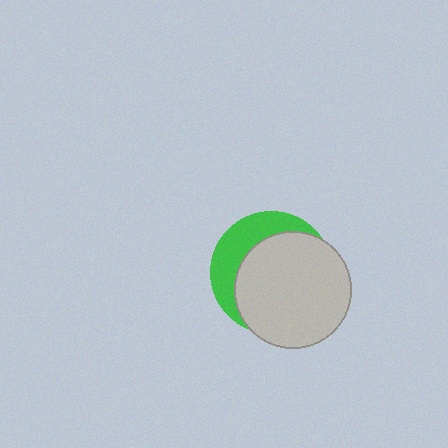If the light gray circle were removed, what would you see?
You would see the complete green circle.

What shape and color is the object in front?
The object in front is a light gray circle.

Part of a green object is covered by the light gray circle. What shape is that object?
It is a circle.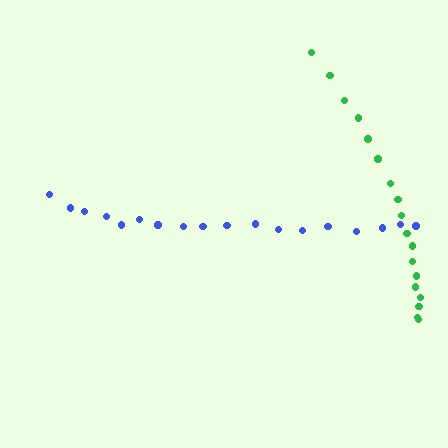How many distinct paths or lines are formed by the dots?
There are 2 distinct paths.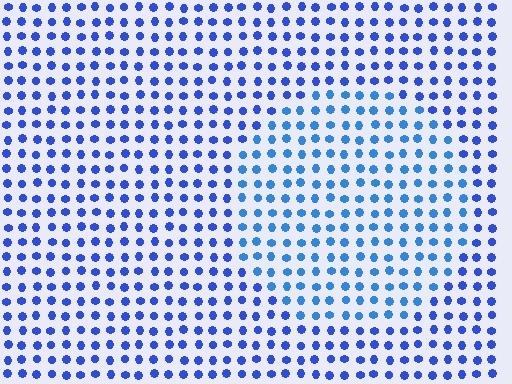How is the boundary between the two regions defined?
The boundary is defined purely by a slight shift in hue (about 20 degrees). Spacing, size, and orientation are identical on both sides.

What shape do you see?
I see a circle.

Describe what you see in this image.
The image is filled with small blue elements in a uniform arrangement. A circle-shaped region is visible where the elements are tinted to a slightly different hue, forming a subtle color boundary.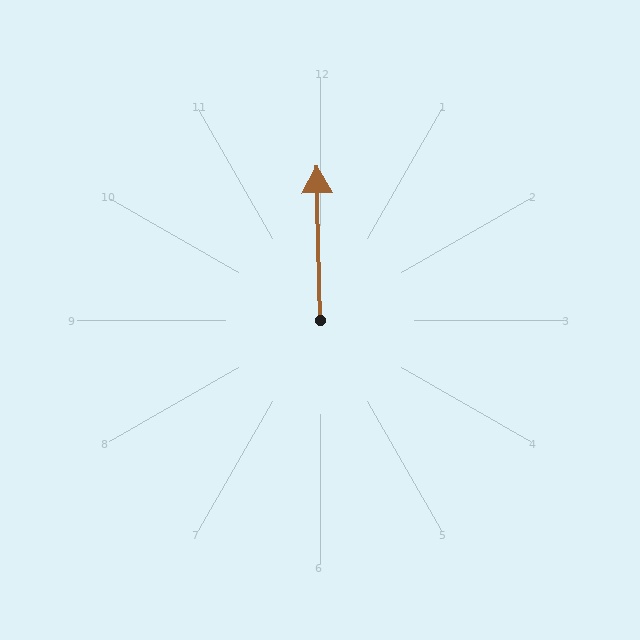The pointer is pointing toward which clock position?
Roughly 12 o'clock.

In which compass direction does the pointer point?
North.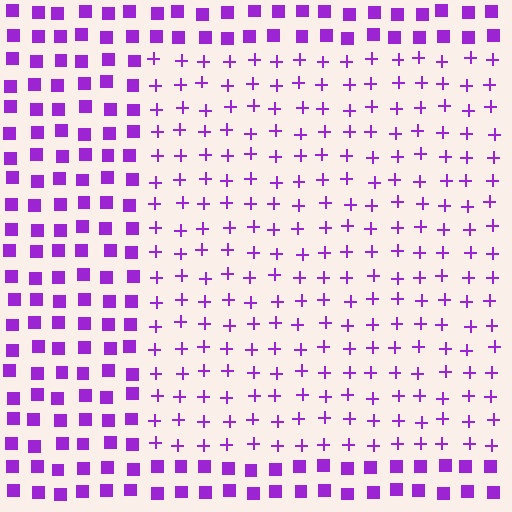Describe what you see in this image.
The image is filled with small purple elements arranged in a uniform grid. A rectangle-shaped region contains plus signs, while the surrounding area contains squares. The boundary is defined purely by the change in element shape.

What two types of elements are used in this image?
The image uses plus signs inside the rectangle region and squares outside it.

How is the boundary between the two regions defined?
The boundary is defined by a change in element shape: plus signs inside vs. squares outside. All elements share the same color and spacing.